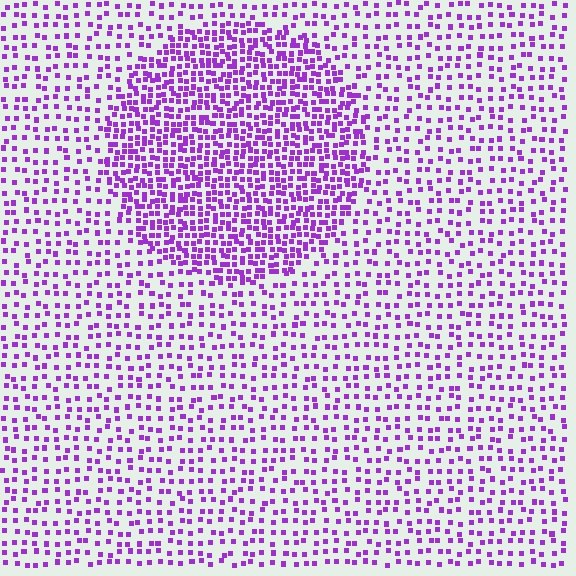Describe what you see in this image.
The image contains small purple elements arranged at two different densities. A circle-shaped region is visible where the elements are more densely packed than the surrounding area.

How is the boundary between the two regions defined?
The boundary is defined by a change in element density (approximately 2.2x ratio). All elements are the same color, size, and shape.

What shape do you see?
I see a circle.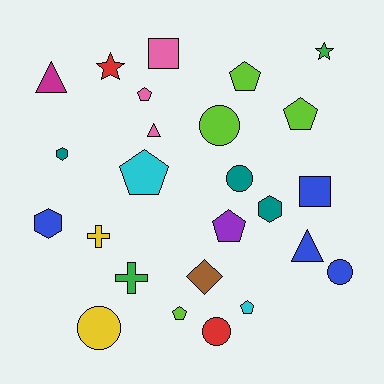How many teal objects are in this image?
There are 3 teal objects.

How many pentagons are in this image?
There are 7 pentagons.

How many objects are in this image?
There are 25 objects.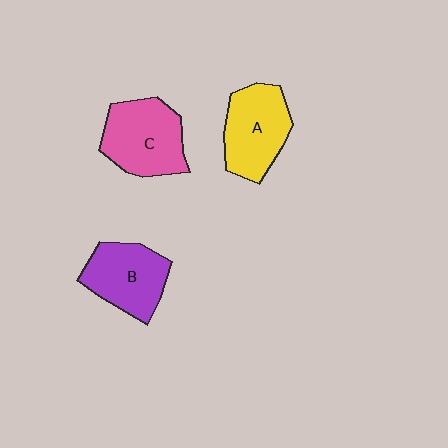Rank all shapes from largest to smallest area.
From largest to smallest: C (pink), A (yellow), B (purple).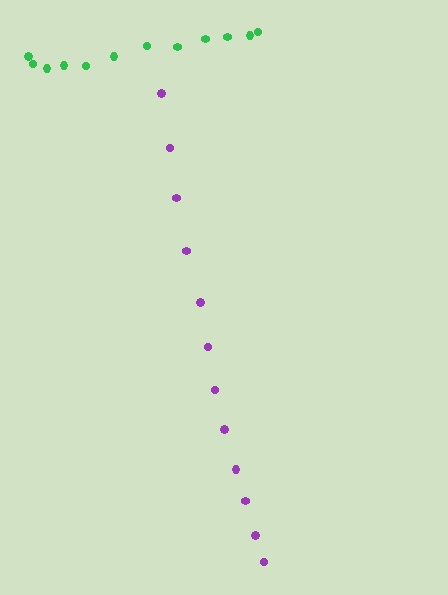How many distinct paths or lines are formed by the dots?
There are 2 distinct paths.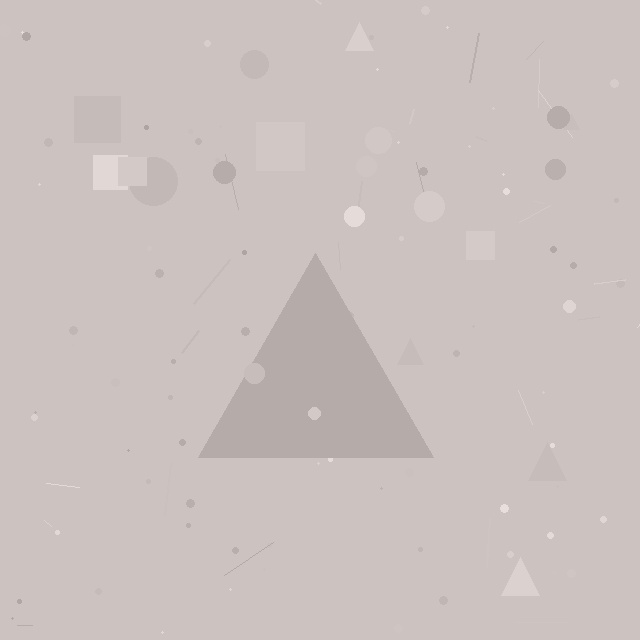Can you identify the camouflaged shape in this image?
The camouflaged shape is a triangle.